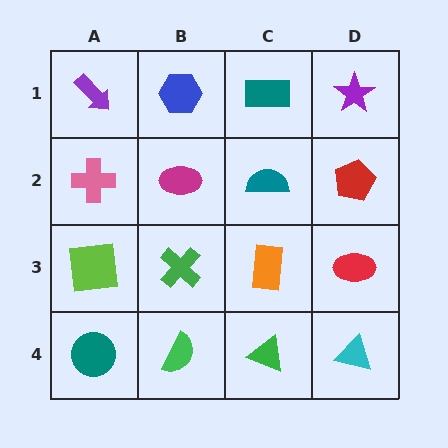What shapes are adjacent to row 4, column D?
A red ellipse (row 3, column D), a green triangle (row 4, column C).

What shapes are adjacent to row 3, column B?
A magenta ellipse (row 2, column B), a green semicircle (row 4, column B), a lime square (row 3, column A), an orange rectangle (row 3, column C).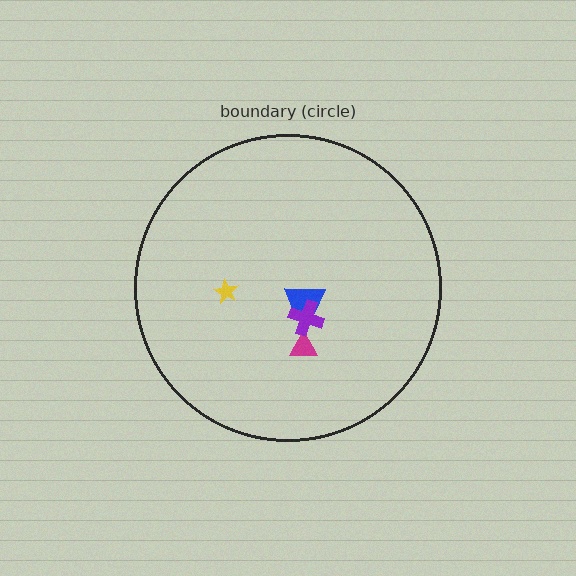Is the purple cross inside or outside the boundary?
Inside.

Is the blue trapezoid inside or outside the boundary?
Inside.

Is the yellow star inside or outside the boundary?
Inside.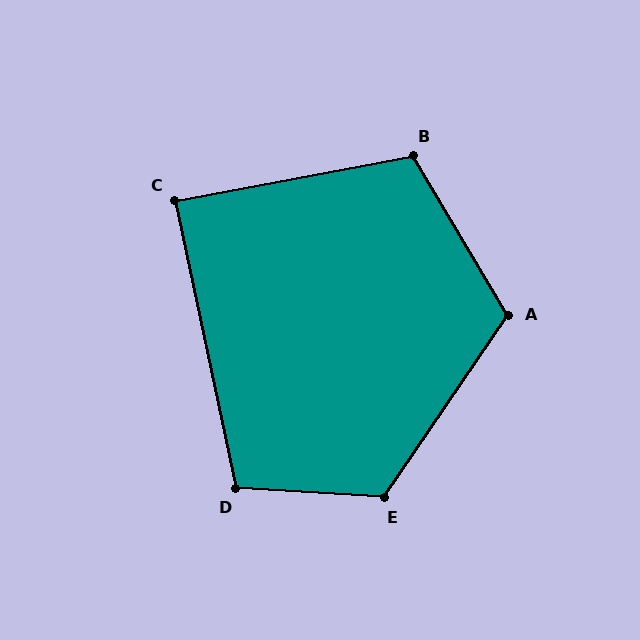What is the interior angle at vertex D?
Approximately 105 degrees (obtuse).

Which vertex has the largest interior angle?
E, at approximately 121 degrees.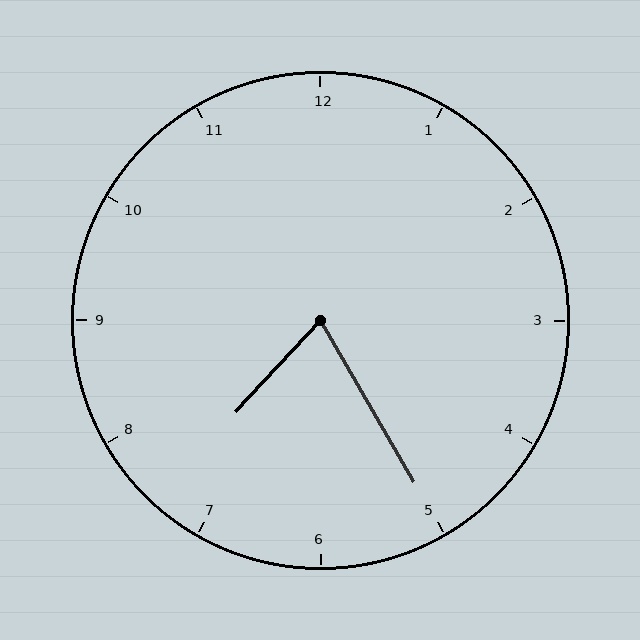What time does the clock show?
7:25.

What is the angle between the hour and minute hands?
Approximately 72 degrees.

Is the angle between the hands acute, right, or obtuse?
It is acute.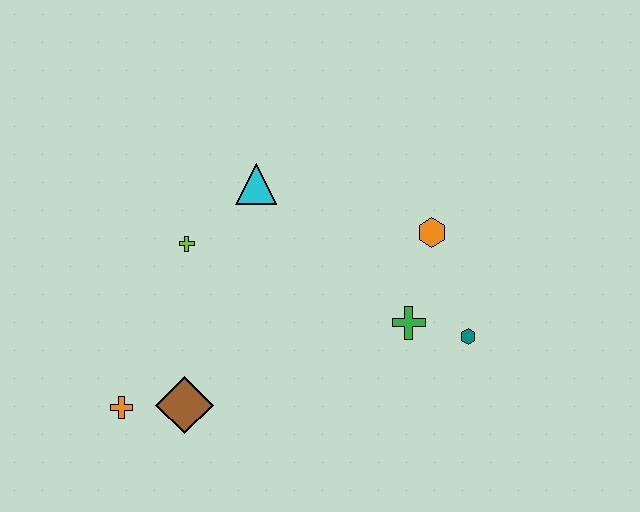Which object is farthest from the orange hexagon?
The orange cross is farthest from the orange hexagon.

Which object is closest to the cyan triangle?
The lime cross is closest to the cyan triangle.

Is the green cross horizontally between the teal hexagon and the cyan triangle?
Yes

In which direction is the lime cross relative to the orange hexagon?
The lime cross is to the left of the orange hexagon.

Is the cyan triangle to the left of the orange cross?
No